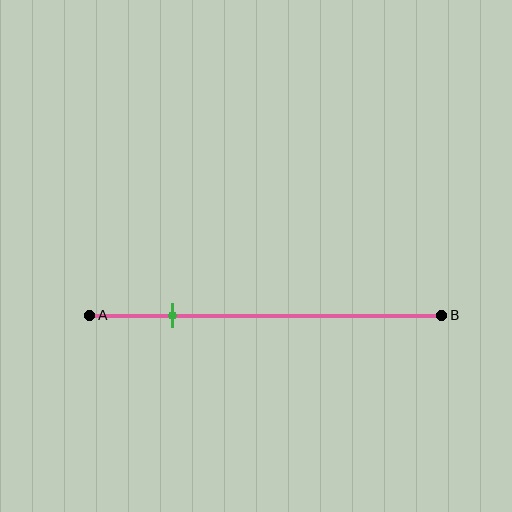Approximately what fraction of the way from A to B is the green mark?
The green mark is approximately 25% of the way from A to B.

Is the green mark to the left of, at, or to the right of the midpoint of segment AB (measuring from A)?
The green mark is to the left of the midpoint of segment AB.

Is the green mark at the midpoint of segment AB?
No, the mark is at about 25% from A, not at the 50% midpoint.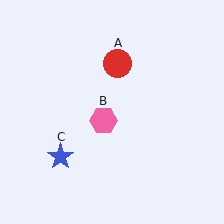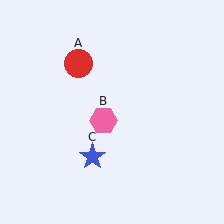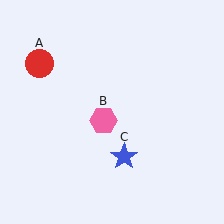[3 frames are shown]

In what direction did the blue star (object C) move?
The blue star (object C) moved right.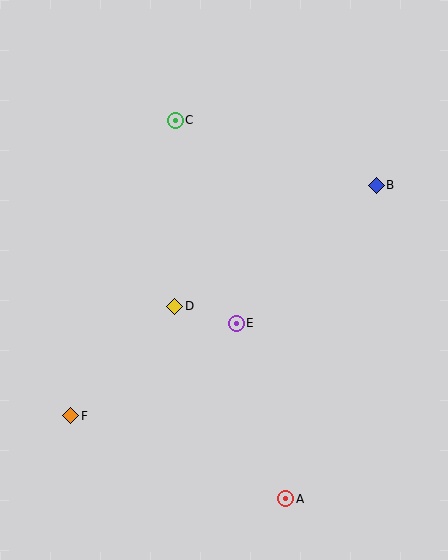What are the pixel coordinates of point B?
Point B is at (376, 185).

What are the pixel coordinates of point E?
Point E is at (236, 323).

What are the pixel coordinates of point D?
Point D is at (175, 306).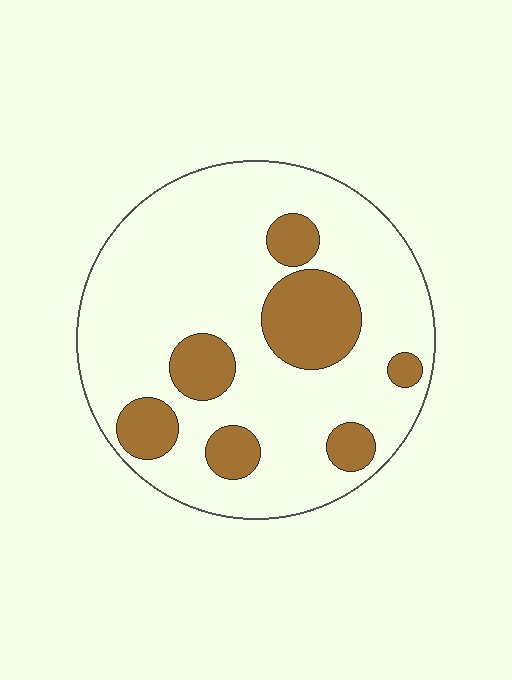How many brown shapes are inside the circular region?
7.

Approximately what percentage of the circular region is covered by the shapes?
Approximately 20%.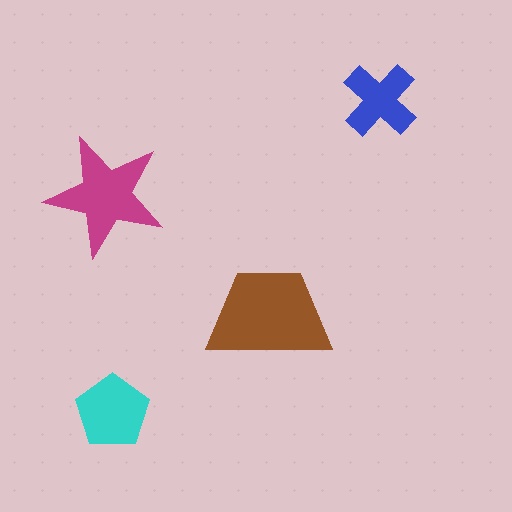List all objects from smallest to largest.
The blue cross, the cyan pentagon, the magenta star, the brown trapezoid.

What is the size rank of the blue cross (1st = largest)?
4th.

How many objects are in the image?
There are 4 objects in the image.